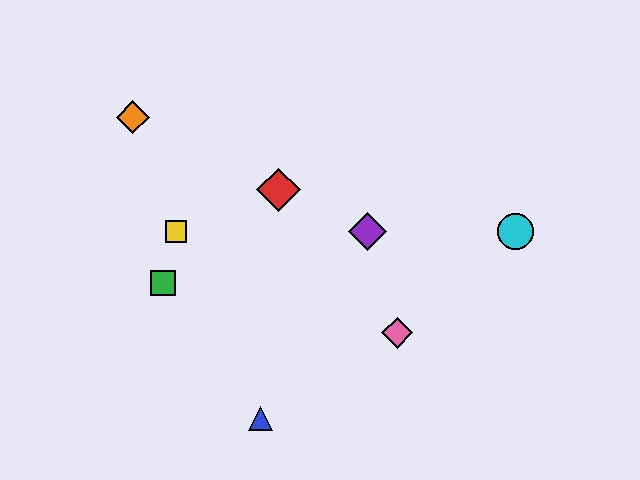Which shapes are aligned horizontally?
The yellow square, the purple diamond, the cyan circle are aligned horizontally.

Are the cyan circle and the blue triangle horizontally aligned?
No, the cyan circle is at y≈232 and the blue triangle is at y≈419.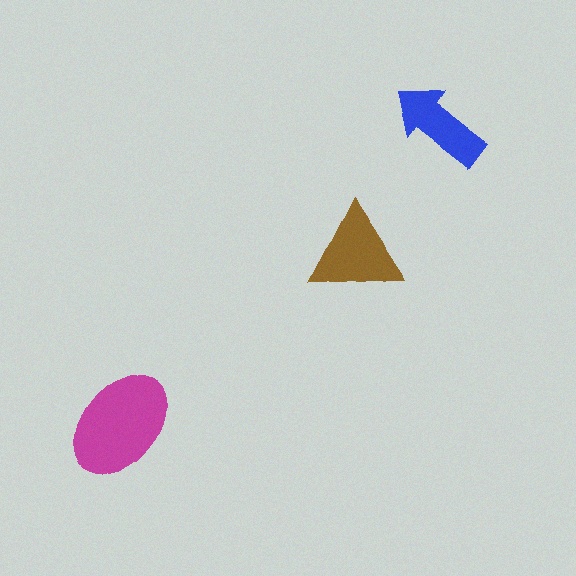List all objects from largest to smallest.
The magenta ellipse, the brown triangle, the blue arrow.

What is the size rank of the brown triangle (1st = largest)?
2nd.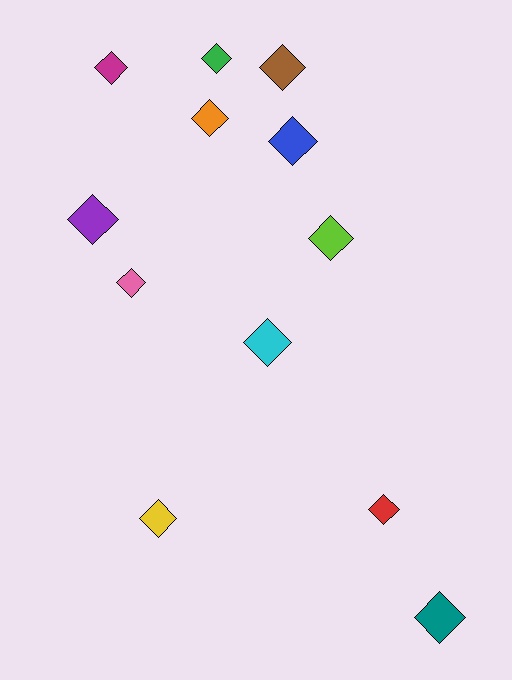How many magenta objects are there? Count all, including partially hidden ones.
There is 1 magenta object.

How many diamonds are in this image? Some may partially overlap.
There are 12 diamonds.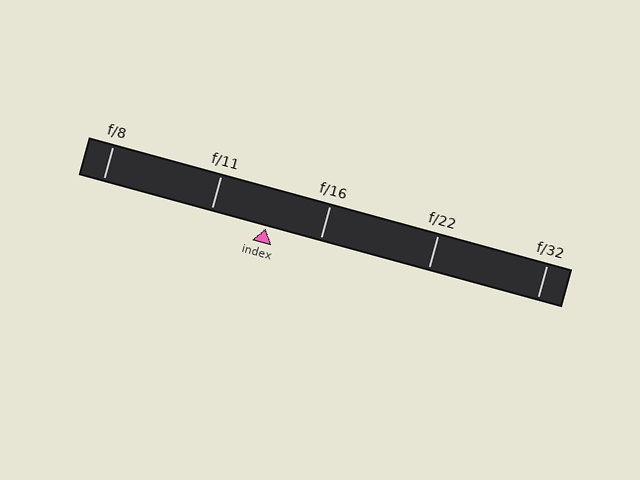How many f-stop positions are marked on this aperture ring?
There are 5 f-stop positions marked.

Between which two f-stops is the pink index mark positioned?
The index mark is between f/11 and f/16.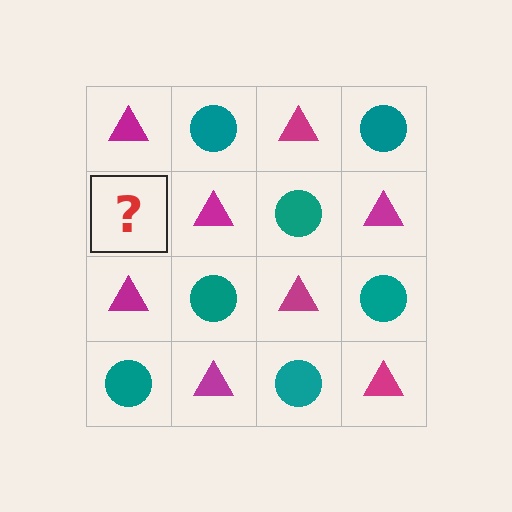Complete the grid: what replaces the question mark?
The question mark should be replaced with a teal circle.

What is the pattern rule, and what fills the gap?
The rule is that it alternates magenta triangle and teal circle in a checkerboard pattern. The gap should be filled with a teal circle.